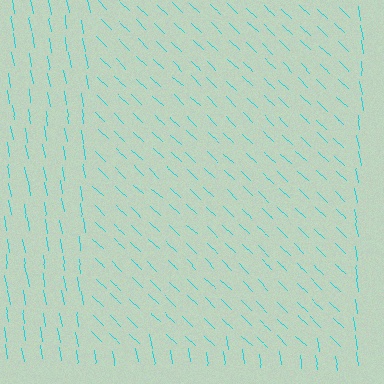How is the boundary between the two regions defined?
The boundary is defined purely by a change in line orientation (approximately 37 degrees difference). All lines are the same color and thickness.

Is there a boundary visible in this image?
Yes, there is a texture boundary formed by a change in line orientation.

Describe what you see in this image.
The image is filled with small cyan line segments. A rectangle region in the image has lines oriented differently from the surrounding lines, creating a visible texture boundary.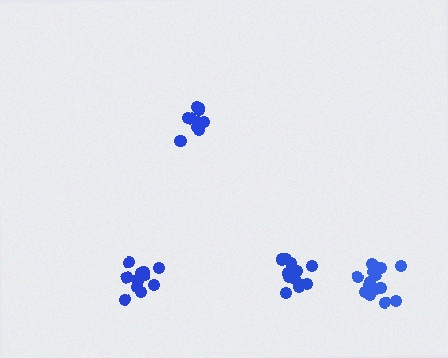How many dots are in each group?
Group 1: 11 dots, Group 2: 15 dots, Group 3: 10 dots, Group 4: 15 dots (51 total).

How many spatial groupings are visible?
There are 4 spatial groupings.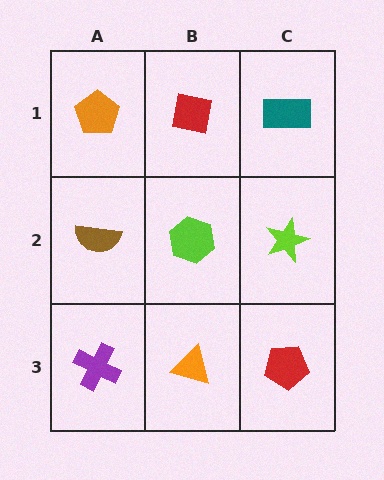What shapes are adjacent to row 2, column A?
An orange pentagon (row 1, column A), a purple cross (row 3, column A), a lime hexagon (row 2, column B).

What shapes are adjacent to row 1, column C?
A lime star (row 2, column C), a red square (row 1, column B).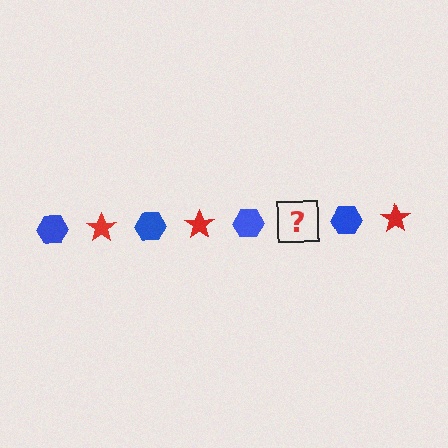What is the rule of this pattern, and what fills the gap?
The rule is that the pattern alternates between blue hexagon and red star. The gap should be filled with a red star.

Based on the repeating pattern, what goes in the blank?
The blank should be a red star.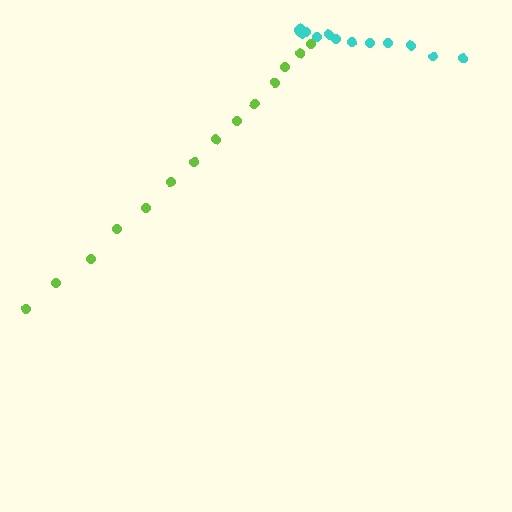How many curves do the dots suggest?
There are 2 distinct paths.